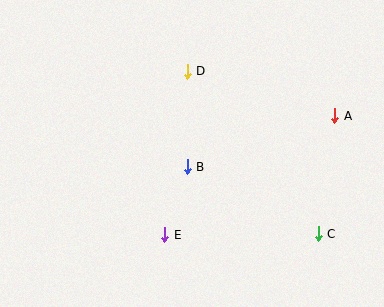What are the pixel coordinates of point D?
Point D is at (187, 71).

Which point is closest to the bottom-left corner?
Point E is closest to the bottom-left corner.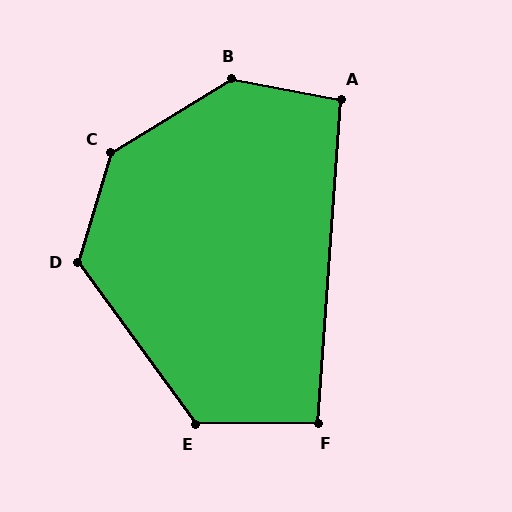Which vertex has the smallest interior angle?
F, at approximately 94 degrees.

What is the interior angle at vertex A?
Approximately 96 degrees (obtuse).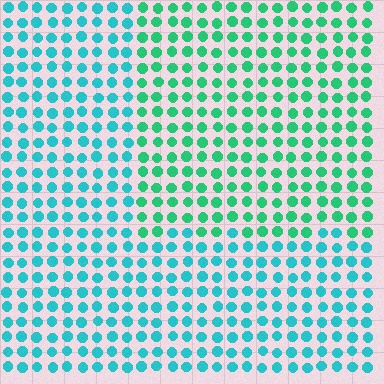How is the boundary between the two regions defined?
The boundary is defined purely by a slight shift in hue (about 32 degrees). Spacing, size, and orientation are identical on both sides.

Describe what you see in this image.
The image is filled with small cyan elements in a uniform arrangement. A rectangle-shaped region is visible where the elements are tinted to a slightly different hue, forming a subtle color boundary.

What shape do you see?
I see a rectangle.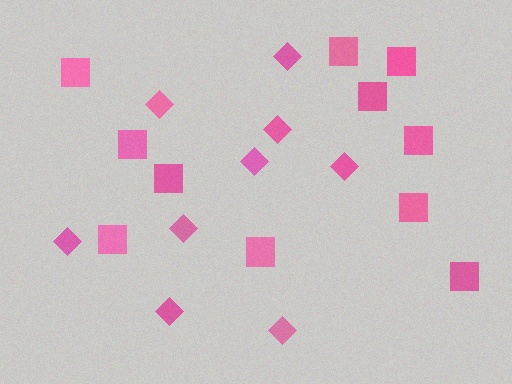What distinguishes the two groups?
There are 2 groups: one group of squares (11) and one group of diamonds (9).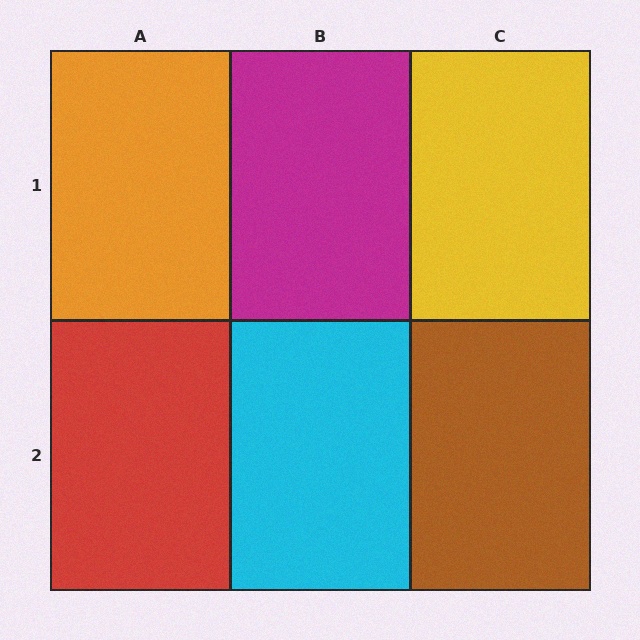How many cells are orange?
1 cell is orange.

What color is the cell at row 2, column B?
Cyan.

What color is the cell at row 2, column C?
Brown.